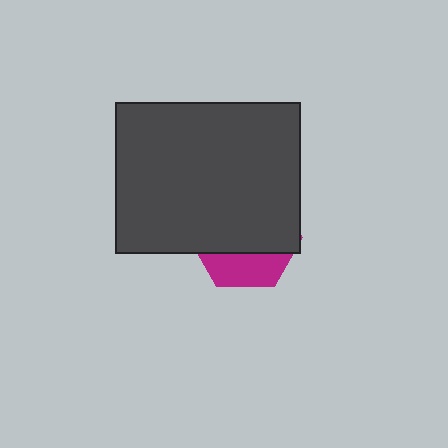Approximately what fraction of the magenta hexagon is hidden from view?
Roughly 70% of the magenta hexagon is hidden behind the dark gray rectangle.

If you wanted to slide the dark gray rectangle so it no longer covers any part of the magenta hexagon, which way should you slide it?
Slide it up — that is the most direct way to separate the two shapes.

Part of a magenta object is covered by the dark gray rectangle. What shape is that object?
It is a hexagon.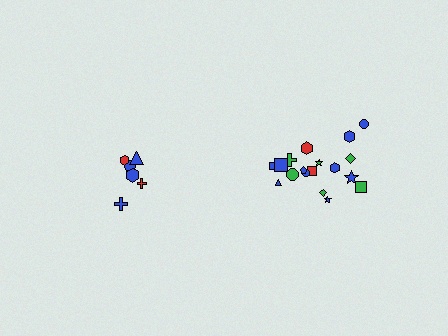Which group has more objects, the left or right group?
The right group.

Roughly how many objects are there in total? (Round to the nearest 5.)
Roughly 25 objects in total.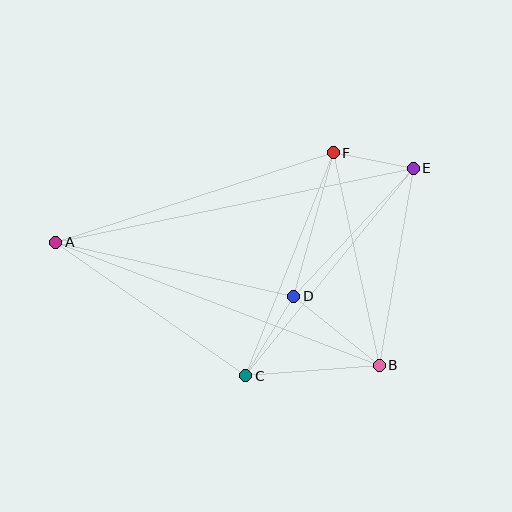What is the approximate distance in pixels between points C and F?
The distance between C and F is approximately 240 pixels.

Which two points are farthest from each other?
Points A and E are farthest from each other.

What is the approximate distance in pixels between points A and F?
The distance between A and F is approximately 292 pixels.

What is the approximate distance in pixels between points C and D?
The distance between C and D is approximately 93 pixels.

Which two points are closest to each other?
Points E and F are closest to each other.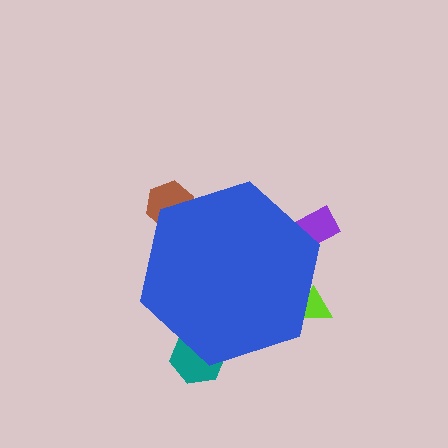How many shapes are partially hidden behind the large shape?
4 shapes are partially hidden.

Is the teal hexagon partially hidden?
Yes, the teal hexagon is partially hidden behind the blue hexagon.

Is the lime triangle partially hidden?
Yes, the lime triangle is partially hidden behind the blue hexagon.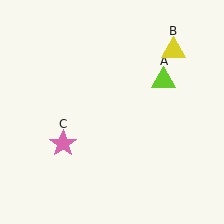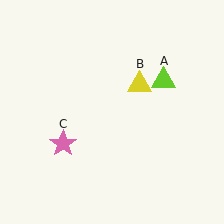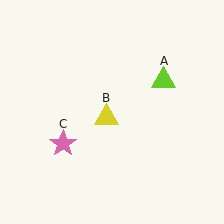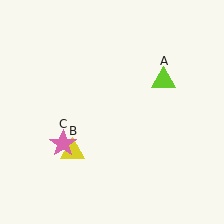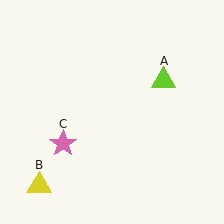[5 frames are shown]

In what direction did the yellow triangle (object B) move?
The yellow triangle (object B) moved down and to the left.